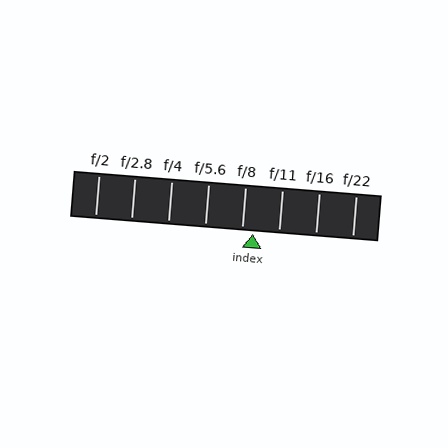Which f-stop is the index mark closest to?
The index mark is closest to f/8.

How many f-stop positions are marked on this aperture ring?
There are 8 f-stop positions marked.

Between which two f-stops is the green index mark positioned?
The index mark is between f/8 and f/11.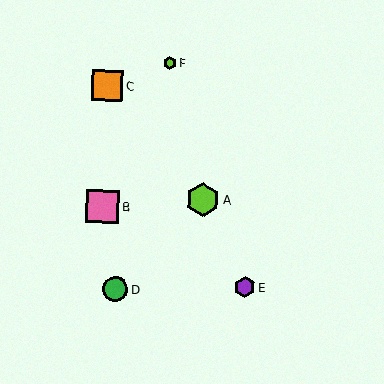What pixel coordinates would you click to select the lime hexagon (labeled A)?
Click at (203, 200) to select the lime hexagon A.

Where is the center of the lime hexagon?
The center of the lime hexagon is at (203, 200).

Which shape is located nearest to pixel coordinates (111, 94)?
The orange square (labeled C) at (107, 86) is nearest to that location.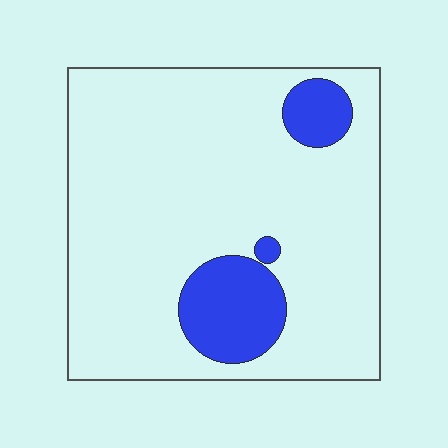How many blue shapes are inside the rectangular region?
3.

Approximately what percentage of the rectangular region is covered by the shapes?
Approximately 15%.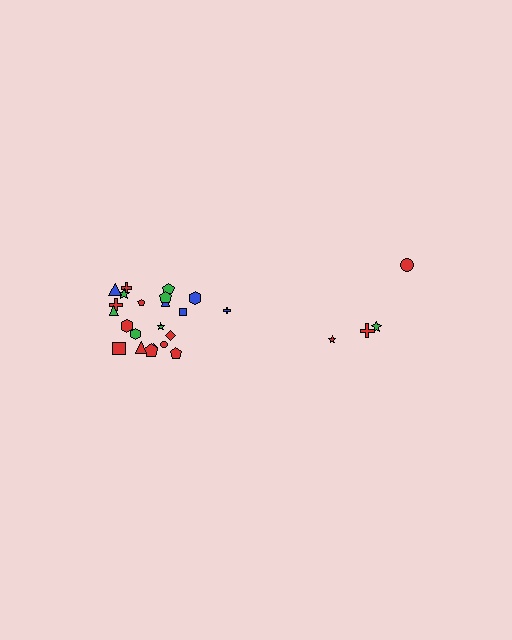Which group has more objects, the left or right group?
The left group.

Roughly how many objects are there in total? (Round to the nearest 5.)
Roughly 25 objects in total.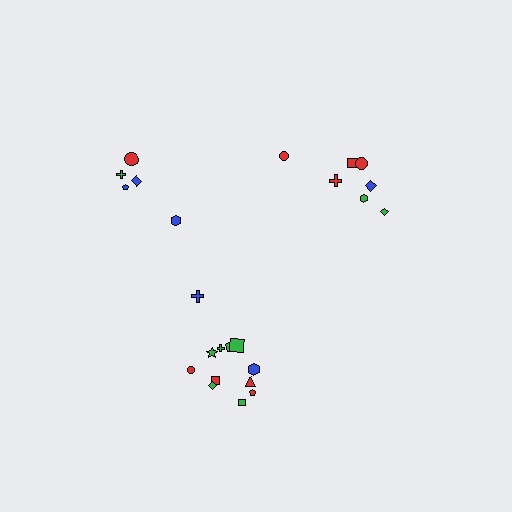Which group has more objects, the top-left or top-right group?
The top-right group.